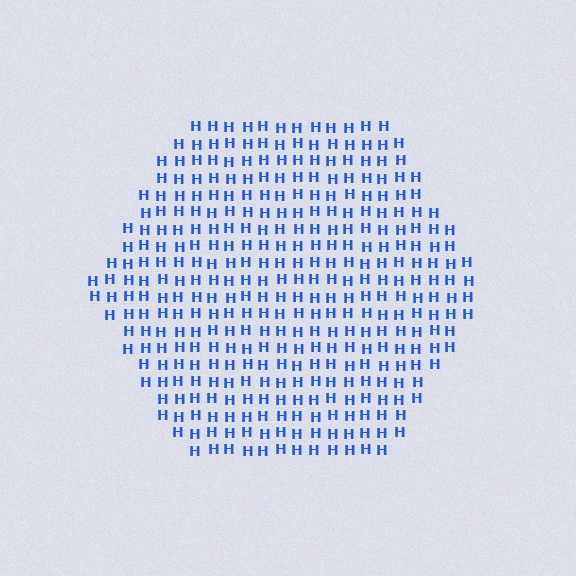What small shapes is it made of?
It is made of small letter H's.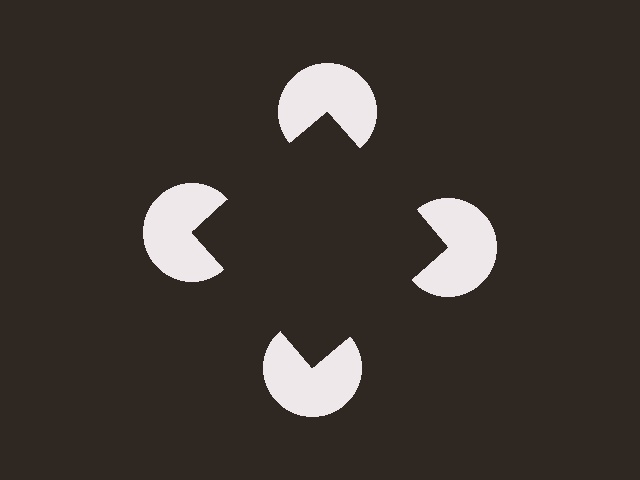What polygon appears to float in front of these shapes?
An illusory square — its edges are inferred from the aligned wedge cuts in the pac-man discs, not physically drawn.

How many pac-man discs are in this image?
There are 4 — one at each vertex of the illusory square.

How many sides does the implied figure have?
4 sides.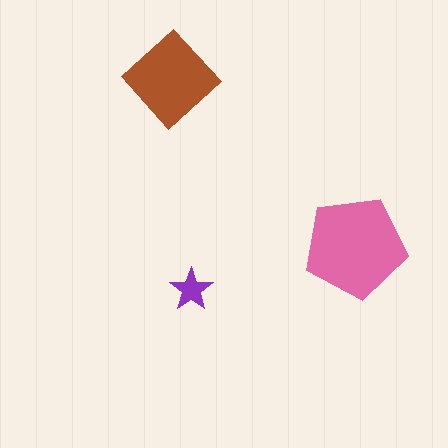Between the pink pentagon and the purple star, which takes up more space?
The pink pentagon.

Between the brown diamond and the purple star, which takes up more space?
The brown diamond.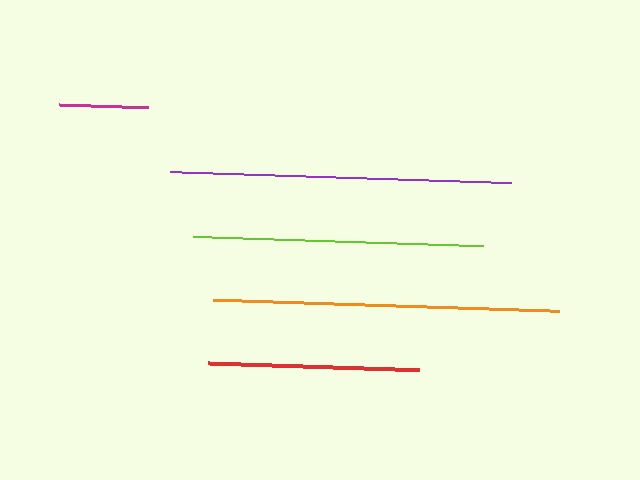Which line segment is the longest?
The orange line is the longest at approximately 346 pixels.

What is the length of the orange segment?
The orange segment is approximately 346 pixels long.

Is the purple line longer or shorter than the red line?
The purple line is longer than the red line.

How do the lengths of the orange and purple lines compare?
The orange and purple lines are approximately the same length.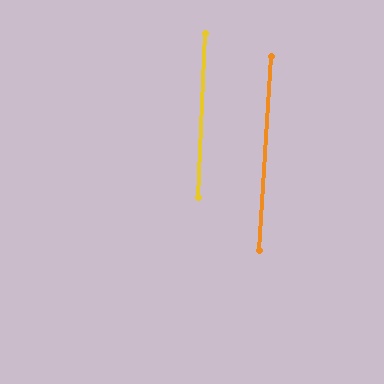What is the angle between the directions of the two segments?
Approximately 1 degree.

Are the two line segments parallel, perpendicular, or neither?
Parallel — their directions differ by only 1.1°.